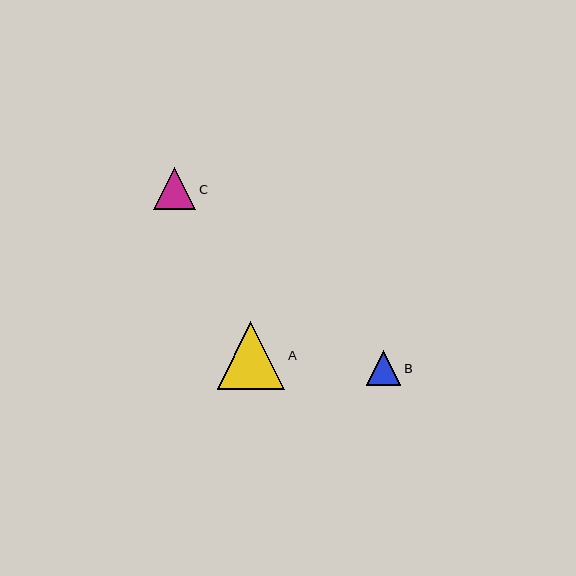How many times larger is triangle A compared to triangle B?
Triangle A is approximately 2.0 times the size of triangle B.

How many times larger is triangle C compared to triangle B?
Triangle C is approximately 1.2 times the size of triangle B.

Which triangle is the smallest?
Triangle B is the smallest with a size of approximately 34 pixels.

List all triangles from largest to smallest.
From largest to smallest: A, C, B.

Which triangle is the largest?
Triangle A is the largest with a size of approximately 68 pixels.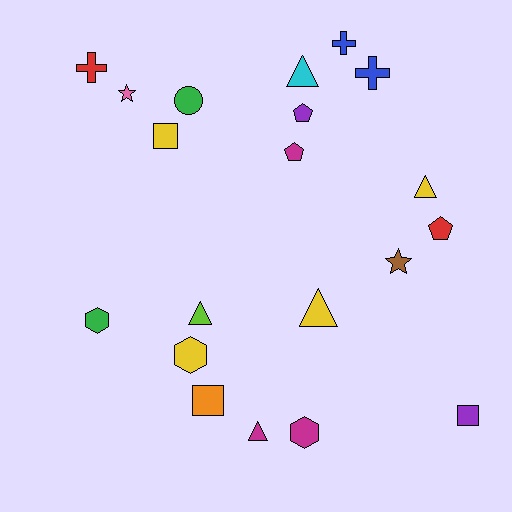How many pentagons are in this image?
There are 3 pentagons.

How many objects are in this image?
There are 20 objects.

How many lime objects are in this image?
There is 1 lime object.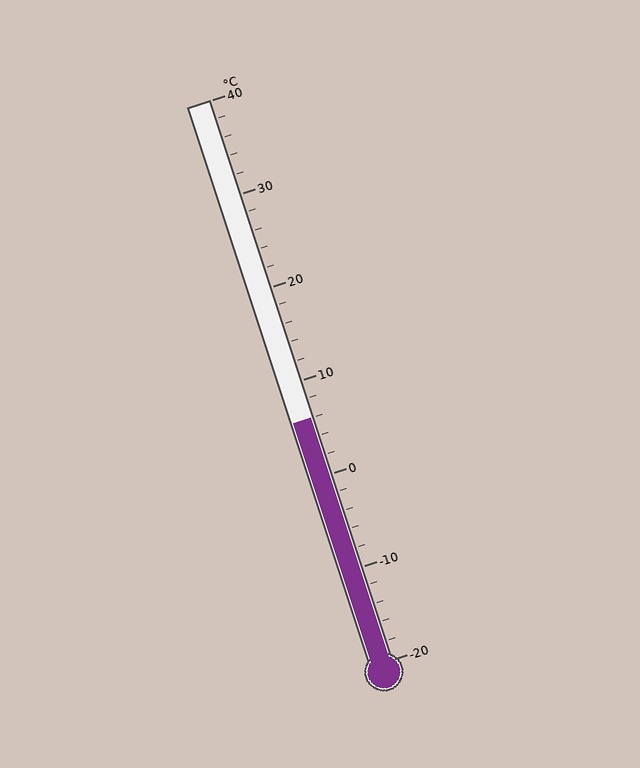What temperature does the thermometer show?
The thermometer shows approximately 6°C.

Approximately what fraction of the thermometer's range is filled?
The thermometer is filled to approximately 45% of its range.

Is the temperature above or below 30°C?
The temperature is below 30°C.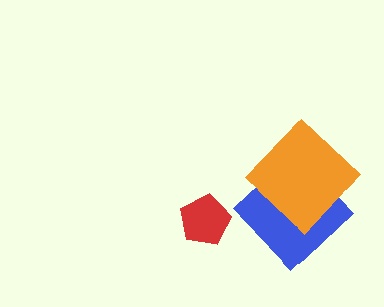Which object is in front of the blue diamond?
The orange diamond is in front of the blue diamond.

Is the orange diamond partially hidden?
No, no other shape covers it.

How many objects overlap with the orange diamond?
1 object overlaps with the orange diamond.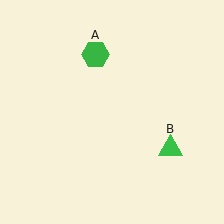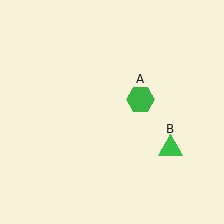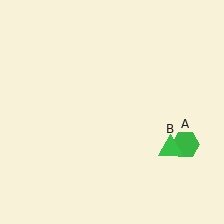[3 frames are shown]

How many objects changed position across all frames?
1 object changed position: green hexagon (object A).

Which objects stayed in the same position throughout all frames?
Green triangle (object B) remained stationary.